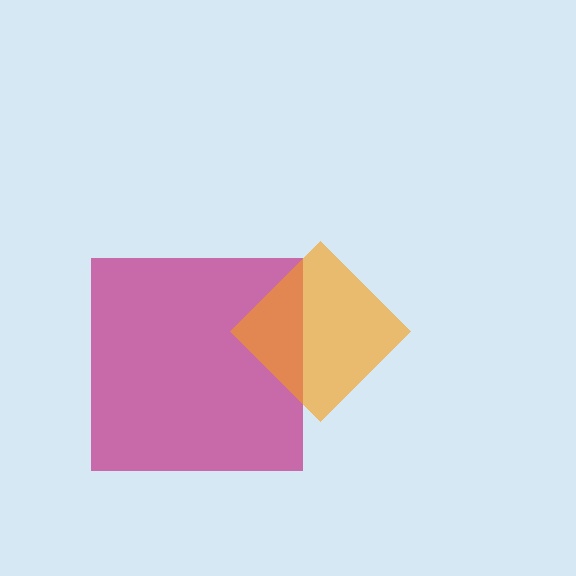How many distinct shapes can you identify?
There are 2 distinct shapes: a magenta square, an orange diamond.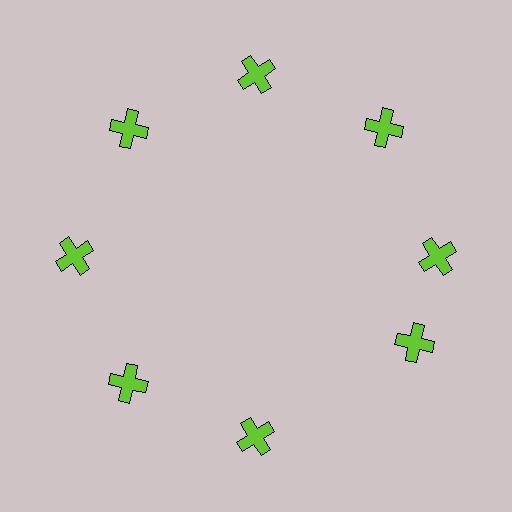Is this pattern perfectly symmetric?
No. The 8 lime crosses are arranged in a ring, but one element near the 4 o'clock position is rotated out of alignment along the ring, breaking the 8-fold rotational symmetry.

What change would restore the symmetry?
The symmetry would be restored by rotating it back into even spacing with its neighbors so that all 8 crosses sit at equal angles and equal distance from the center.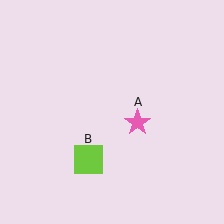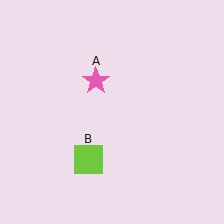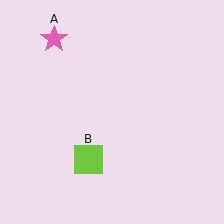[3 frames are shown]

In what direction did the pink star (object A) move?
The pink star (object A) moved up and to the left.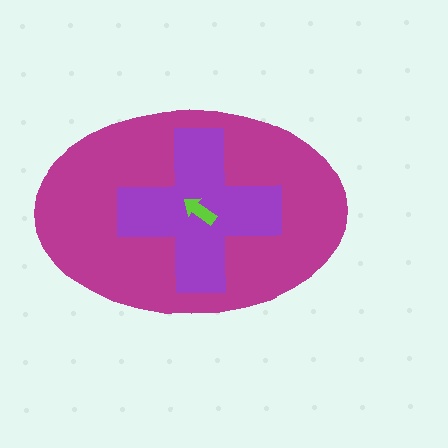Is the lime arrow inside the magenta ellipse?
Yes.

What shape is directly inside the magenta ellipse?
The purple cross.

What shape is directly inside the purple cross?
The lime arrow.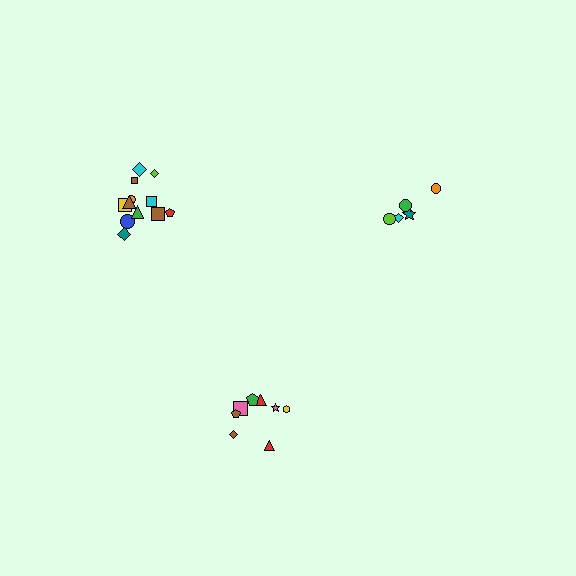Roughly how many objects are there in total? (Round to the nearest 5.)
Roughly 25 objects in total.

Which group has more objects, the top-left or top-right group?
The top-left group.